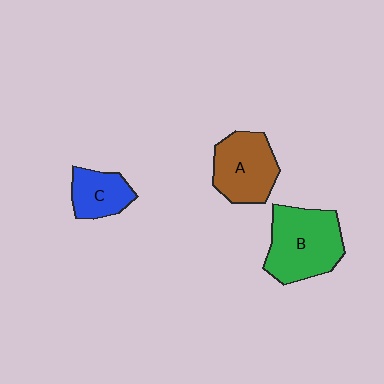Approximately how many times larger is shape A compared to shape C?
Approximately 1.5 times.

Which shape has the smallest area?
Shape C (blue).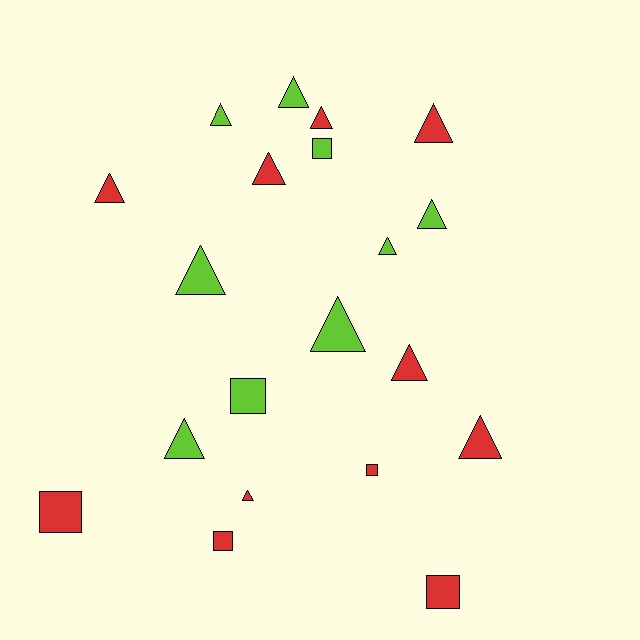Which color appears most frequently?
Red, with 11 objects.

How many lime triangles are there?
There are 7 lime triangles.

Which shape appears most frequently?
Triangle, with 14 objects.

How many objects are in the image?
There are 20 objects.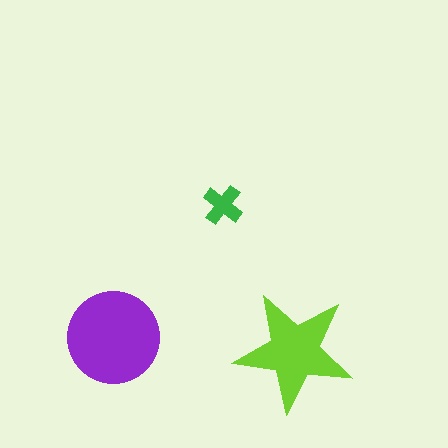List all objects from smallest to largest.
The green cross, the lime star, the purple circle.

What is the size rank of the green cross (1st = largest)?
3rd.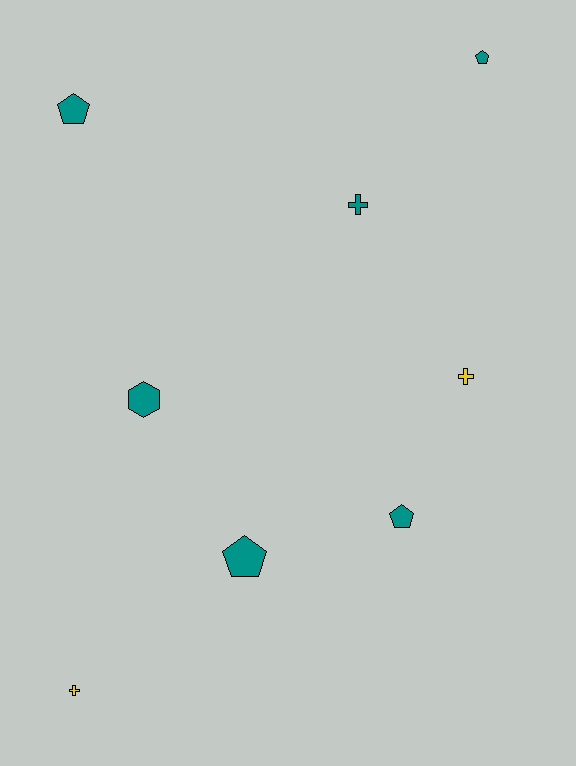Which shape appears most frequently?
Pentagon, with 4 objects.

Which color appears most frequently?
Teal, with 6 objects.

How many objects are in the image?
There are 8 objects.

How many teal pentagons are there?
There are 4 teal pentagons.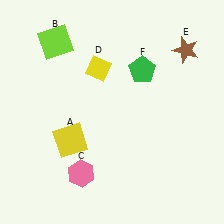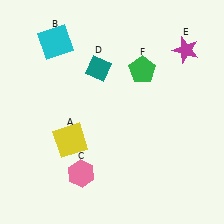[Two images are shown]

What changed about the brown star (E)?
In Image 1, E is brown. In Image 2, it changed to magenta.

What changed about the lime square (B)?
In Image 1, B is lime. In Image 2, it changed to cyan.